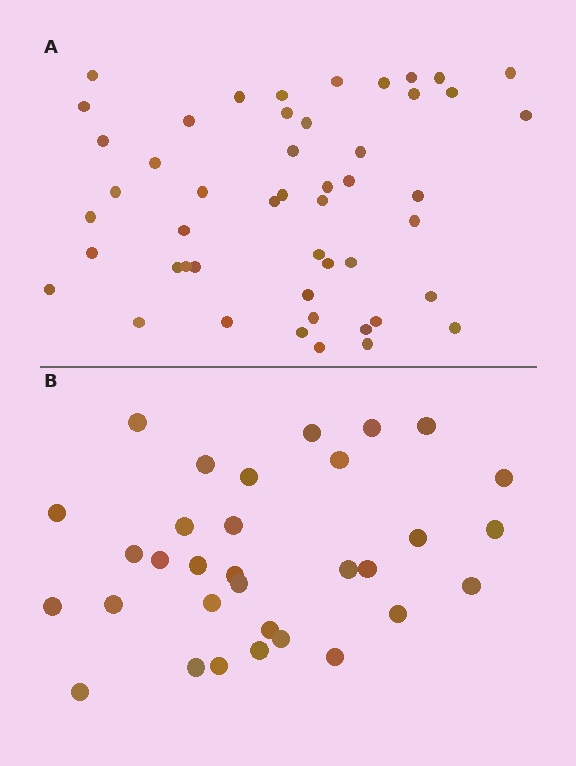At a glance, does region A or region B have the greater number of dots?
Region A (the top region) has more dots.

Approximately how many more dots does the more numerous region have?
Region A has approximately 15 more dots than region B.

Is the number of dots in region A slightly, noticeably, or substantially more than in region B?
Region A has substantially more. The ratio is roughly 1.5 to 1.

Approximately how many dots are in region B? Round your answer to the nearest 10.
About 30 dots. (The exact count is 32, which rounds to 30.)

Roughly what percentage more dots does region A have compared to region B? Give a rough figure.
About 55% more.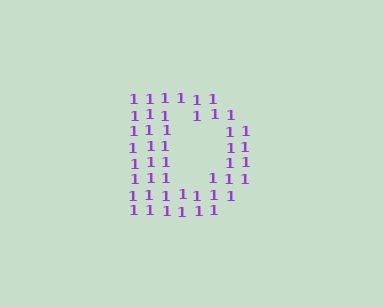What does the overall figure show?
The overall figure shows the letter D.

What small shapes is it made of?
It is made of small digit 1's.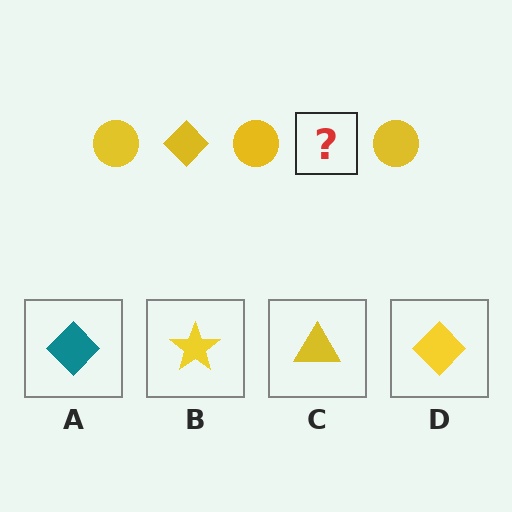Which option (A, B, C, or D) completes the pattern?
D.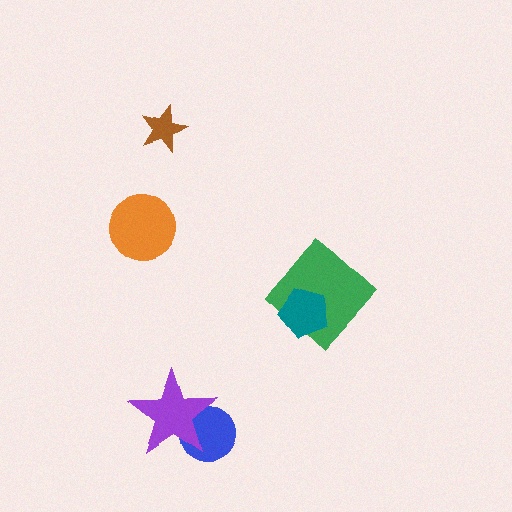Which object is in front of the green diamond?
The teal pentagon is in front of the green diamond.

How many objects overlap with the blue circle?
1 object overlaps with the blue circle.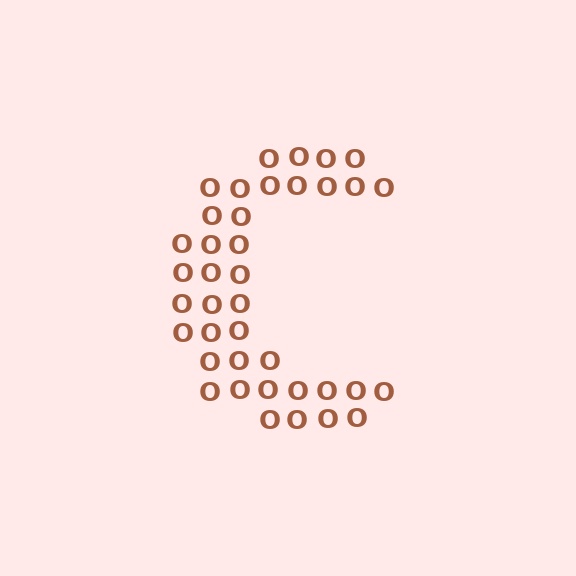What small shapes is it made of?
It is made of small letter O's.